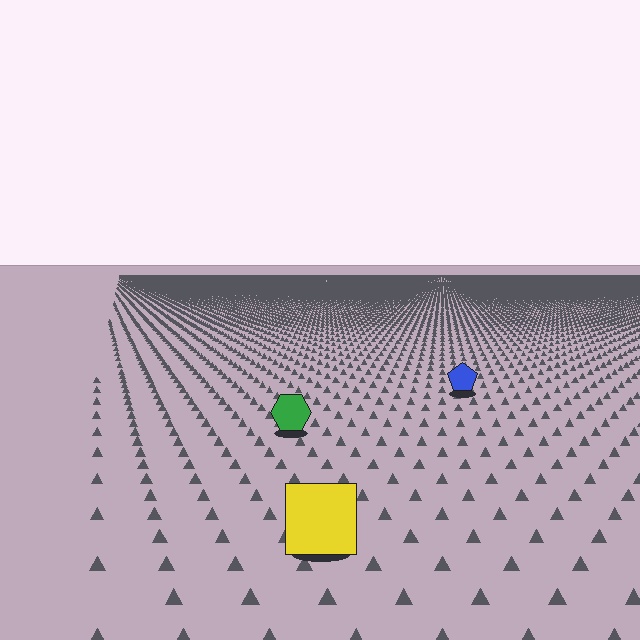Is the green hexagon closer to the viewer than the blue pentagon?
Yes. The green hexagon is closer — you can tell from the texture gradient: the ground texture is coarser near it.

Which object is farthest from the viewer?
The blue pentagon is farthest from the viewer. It appears smaller and the ground texture around it is denser.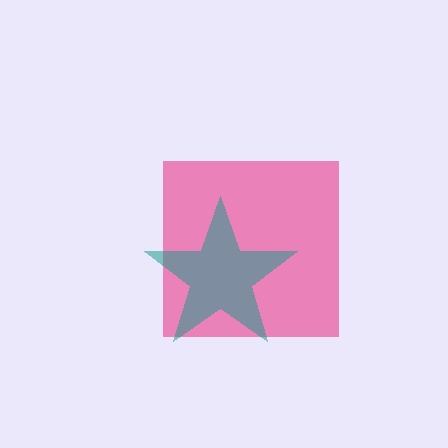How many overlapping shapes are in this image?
There are 2 overlapping shapes in the image.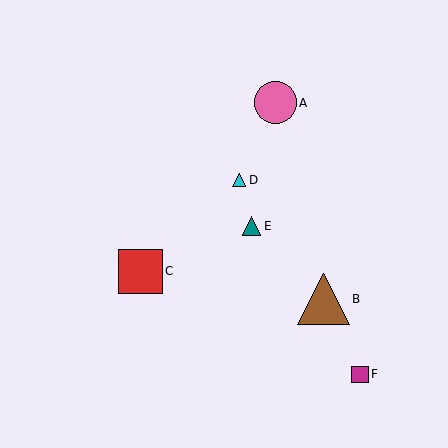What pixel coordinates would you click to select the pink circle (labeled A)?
Click at (275, 103) to select the pink circle A.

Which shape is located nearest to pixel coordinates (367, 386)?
The magenta square (labeled F) at (360, 374) is nearest to that location.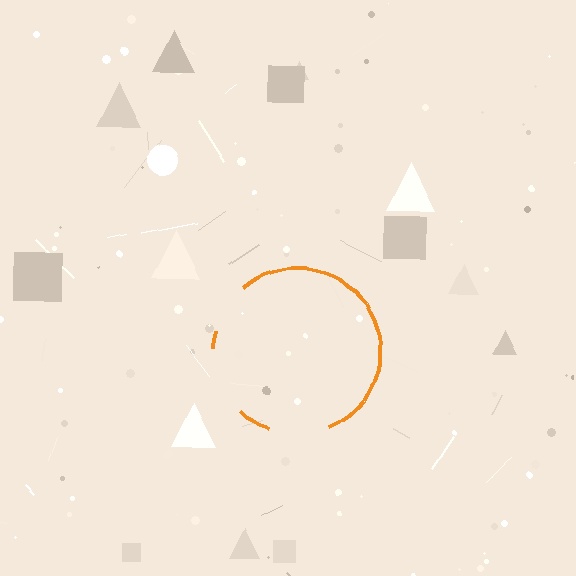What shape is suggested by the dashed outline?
The dashed outline suggests a circle.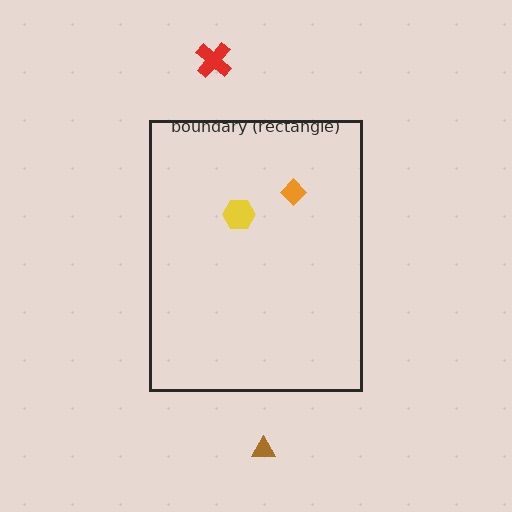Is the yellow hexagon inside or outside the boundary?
Inside.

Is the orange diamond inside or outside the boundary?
Inside.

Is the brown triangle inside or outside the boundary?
Outside.